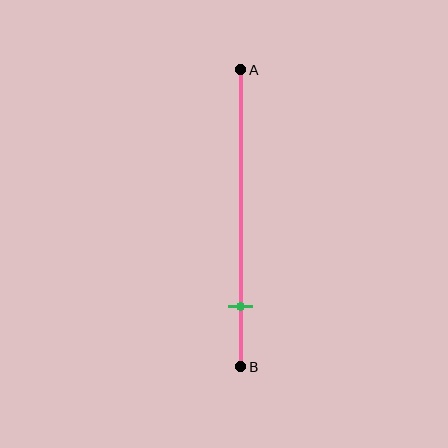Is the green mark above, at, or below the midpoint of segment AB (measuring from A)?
The green mark is below the midpoint of segment AB.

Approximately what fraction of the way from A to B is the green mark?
The green mark is approximately 80% of the way from A to B.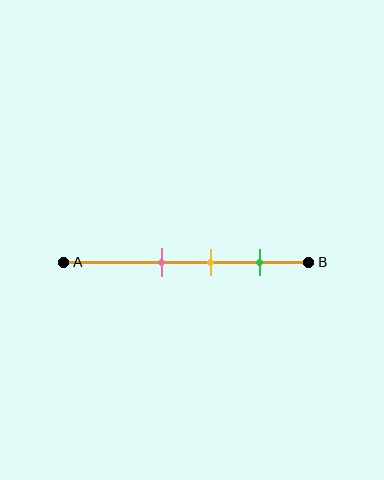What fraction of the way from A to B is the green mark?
The green mark is approximately 80% (0.8) of the way from A to B.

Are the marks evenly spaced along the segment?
Yes, the marks are approximately evenly spaced.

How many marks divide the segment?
There are 3 marks dividing the segment.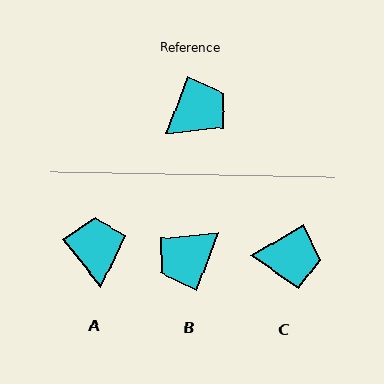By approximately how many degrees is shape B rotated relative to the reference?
Approximately 180 degrees counter-clockwise.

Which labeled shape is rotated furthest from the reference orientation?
B, about 180 degrees away.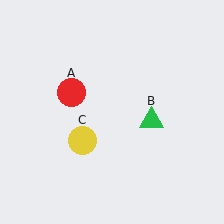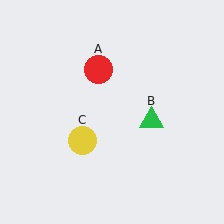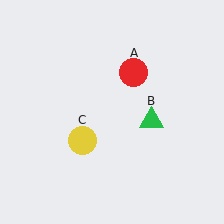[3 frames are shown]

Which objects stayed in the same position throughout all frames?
Green triangle (object B) and yellow circle (object C) remained stationary.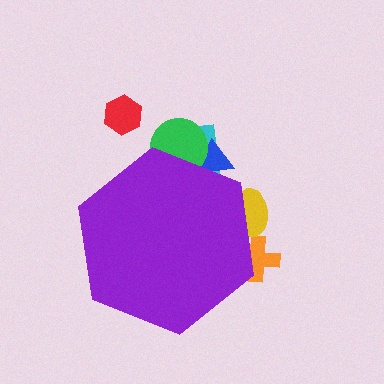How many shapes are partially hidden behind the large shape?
5 shapes are partially hidden.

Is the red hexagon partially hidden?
No, the red hexagon is fully visible.